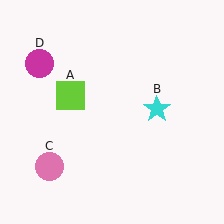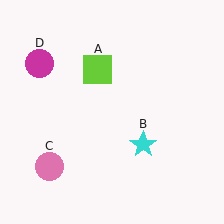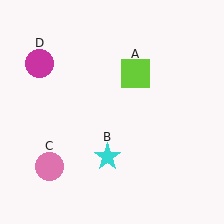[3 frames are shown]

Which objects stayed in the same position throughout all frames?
Pink circle (object C) and magenta circle (object D) remained stationary.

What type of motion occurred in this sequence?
The lime square (object A), cyan star (object B) rotated clockwise around the center of the scene.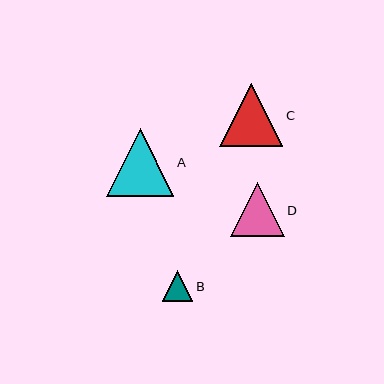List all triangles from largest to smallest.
From largest to smallest: A, C, D, B.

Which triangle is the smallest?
Triangle B is the smallest with a size of approximately 30 pixels.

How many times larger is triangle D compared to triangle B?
Triangle D is approximately 1.8 times the size of triangle B.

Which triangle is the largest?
Triangle A is the largest with a size of approximately 68 pixels.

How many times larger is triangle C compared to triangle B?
Triangle C is approximately 2.1 times the size of triangle B.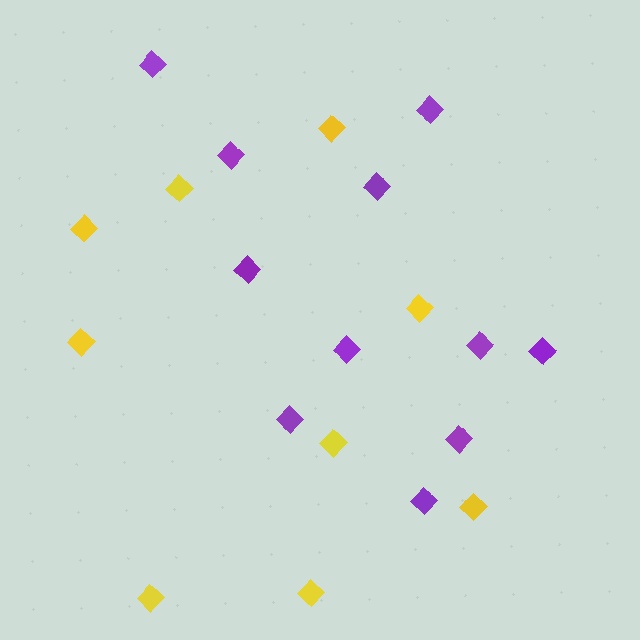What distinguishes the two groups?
There are 2 groups: one group of purple diamonds (11) and one group of yellow diamonds (9).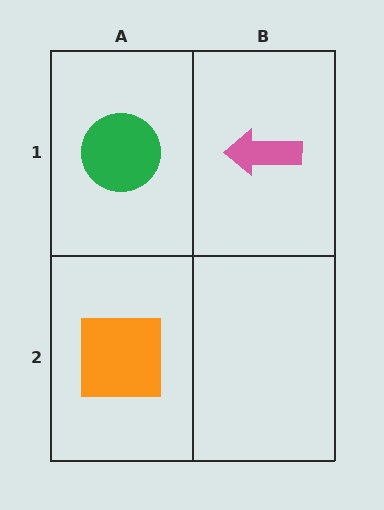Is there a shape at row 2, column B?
No, that cell is empty.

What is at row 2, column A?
An orange square.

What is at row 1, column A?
A green circle.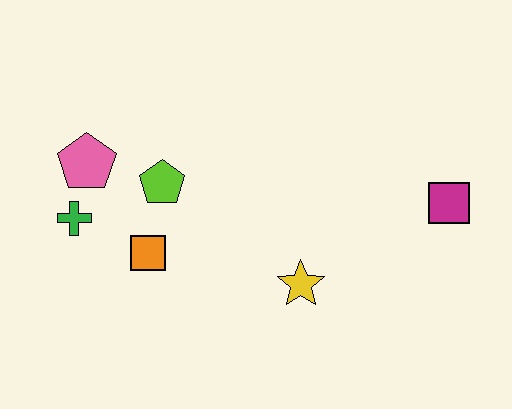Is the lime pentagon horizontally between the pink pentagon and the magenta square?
Yes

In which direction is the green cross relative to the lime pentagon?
The green cross is to the left of the lime pentagon.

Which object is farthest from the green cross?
The magenta square is farthest from the green cross.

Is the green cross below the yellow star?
No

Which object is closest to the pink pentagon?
The green cross is closest to the pink pentagon.